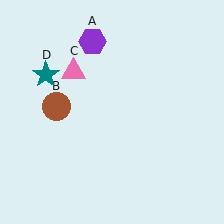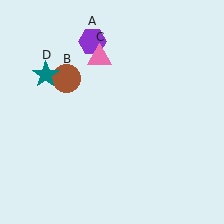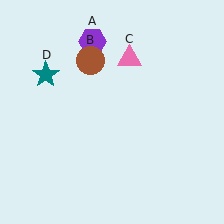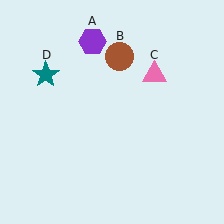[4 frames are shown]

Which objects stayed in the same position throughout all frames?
Purple hexagon (object A) and teal star (object D) remained stationary.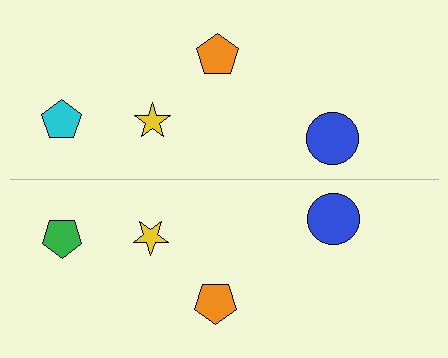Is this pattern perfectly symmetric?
No, the pattern is not perfectly symmetric. The green pentagon on the bottom side breaks the symmetry — its mirror counterpart is cyan.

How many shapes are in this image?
There are 8 shapes in this image.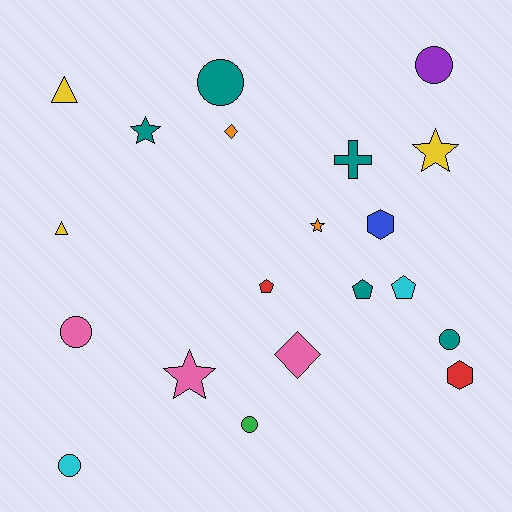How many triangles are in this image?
There are 2 triangles.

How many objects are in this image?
There are 20 objects.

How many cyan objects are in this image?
There are 2 cyan objects.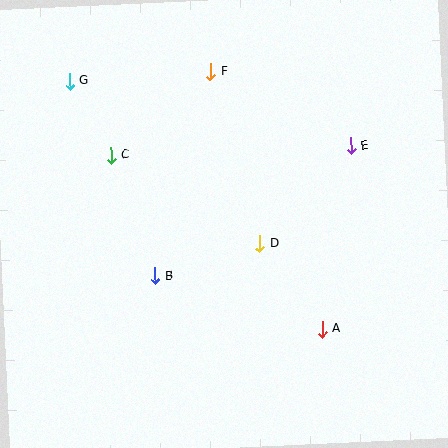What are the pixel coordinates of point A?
Point A is at (322, 329).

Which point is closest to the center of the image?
Point D at (260, 244) is closest to the center.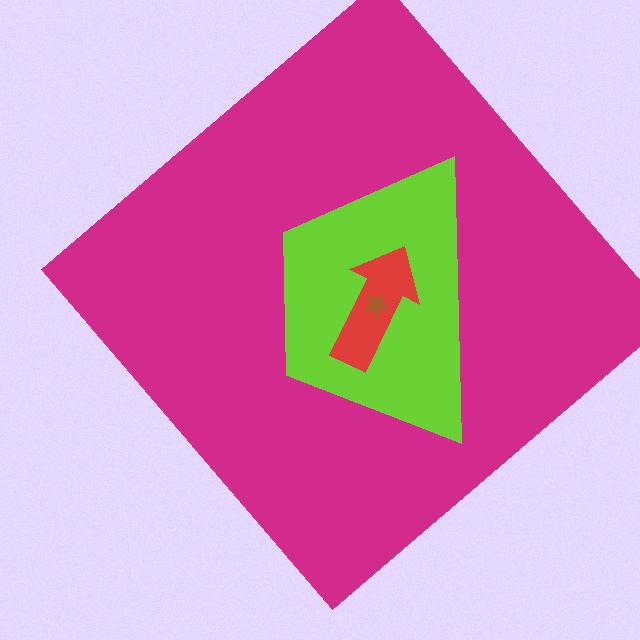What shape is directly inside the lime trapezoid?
The red arrow.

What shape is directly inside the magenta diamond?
The lime trapezoid.